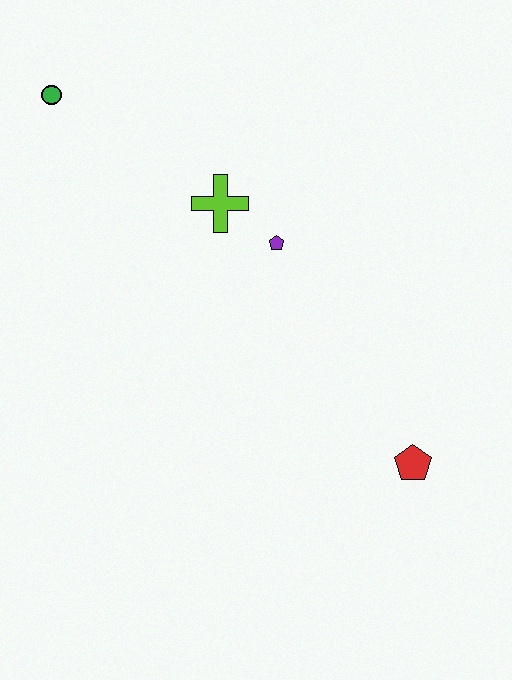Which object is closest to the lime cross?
The purple pentagon is closest to the lime cross.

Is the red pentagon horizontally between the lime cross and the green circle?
No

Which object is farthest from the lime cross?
The red pentagon is farthest from the lime cross.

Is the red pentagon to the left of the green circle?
No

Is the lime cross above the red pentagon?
Yes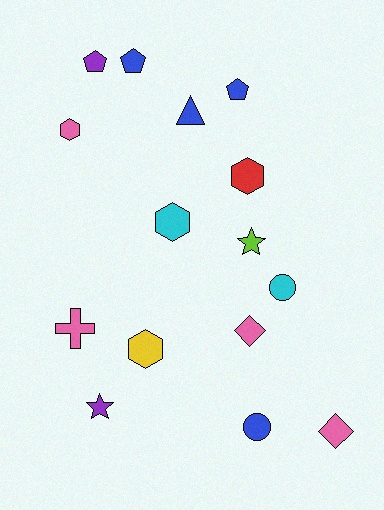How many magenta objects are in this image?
There are no magenta objects.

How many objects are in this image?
There are 15 objects.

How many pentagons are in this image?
There are 3 pentagons.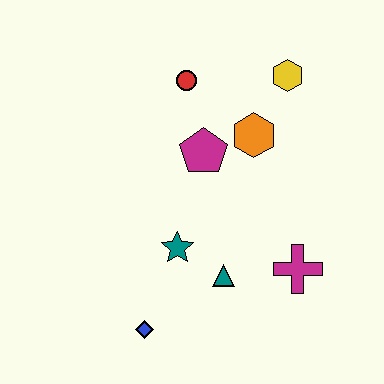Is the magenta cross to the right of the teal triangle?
Yes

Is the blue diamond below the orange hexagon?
Yes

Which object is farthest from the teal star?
The yellow hexagon is farthest from the teal star.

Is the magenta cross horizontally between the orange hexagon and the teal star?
No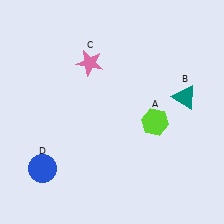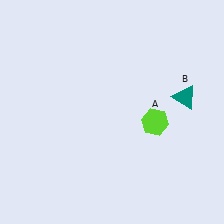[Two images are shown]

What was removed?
The blue circle (D), the pink star (C) were removed in Image 2.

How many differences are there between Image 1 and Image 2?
There are 2 differences between the two images.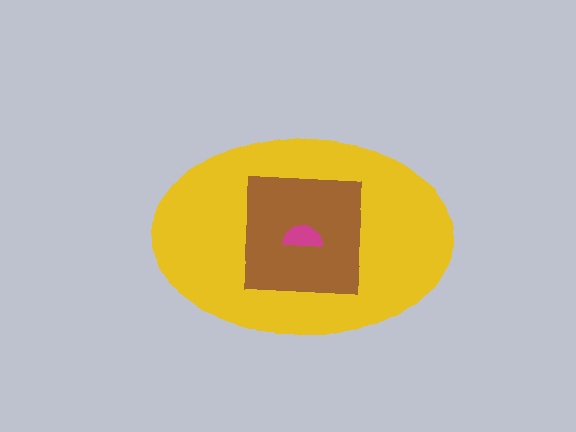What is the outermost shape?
The yellow ellipse.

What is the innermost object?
The magenta semicircle.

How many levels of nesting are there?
3.